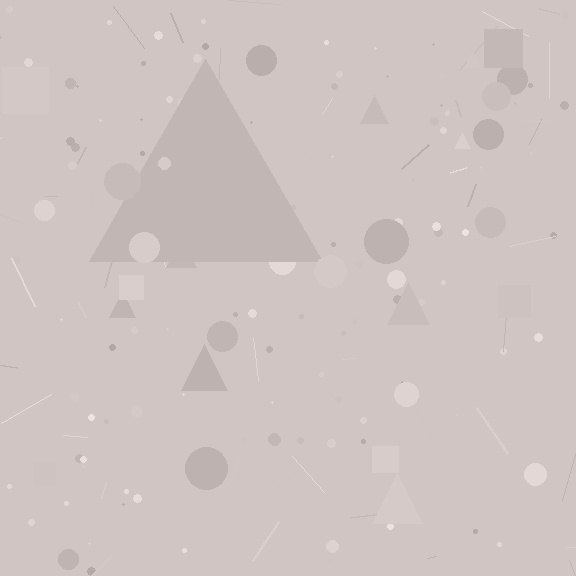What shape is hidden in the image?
A triangle is hidden in the image.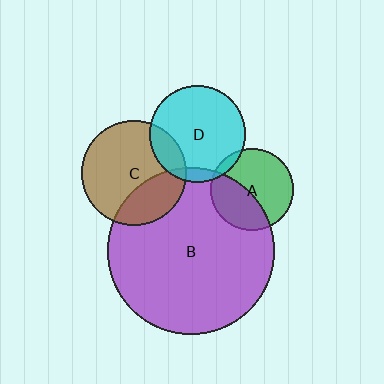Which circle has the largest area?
Circle B (purple).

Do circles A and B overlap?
Yes.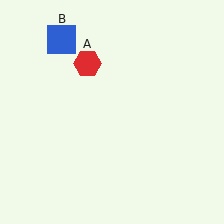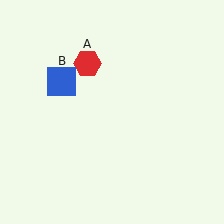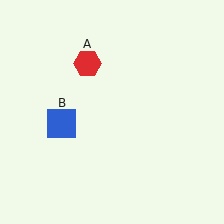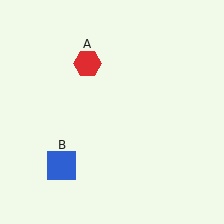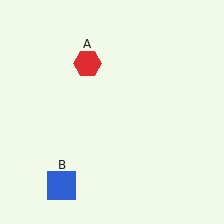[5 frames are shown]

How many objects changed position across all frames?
1 object changed position: blue square (object B).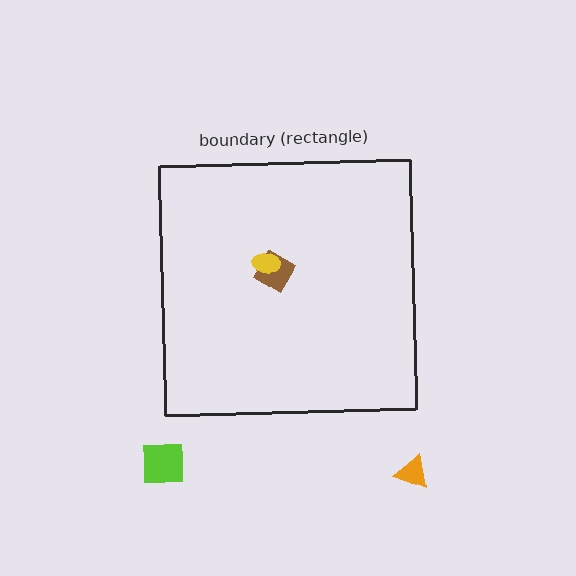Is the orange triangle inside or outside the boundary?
Outside.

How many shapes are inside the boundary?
2 inside, 2 outside.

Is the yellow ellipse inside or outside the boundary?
Inside.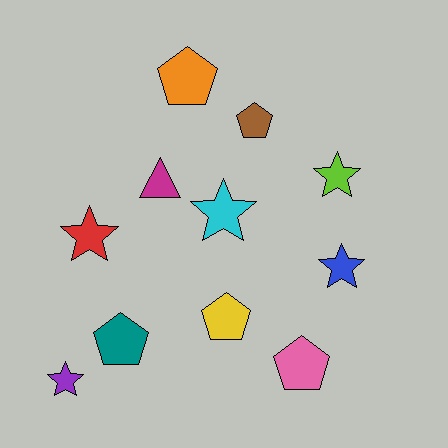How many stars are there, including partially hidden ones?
There are 5 stars.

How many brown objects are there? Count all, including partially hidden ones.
There is 1 brown object.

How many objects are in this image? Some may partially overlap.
There are 11 objects.